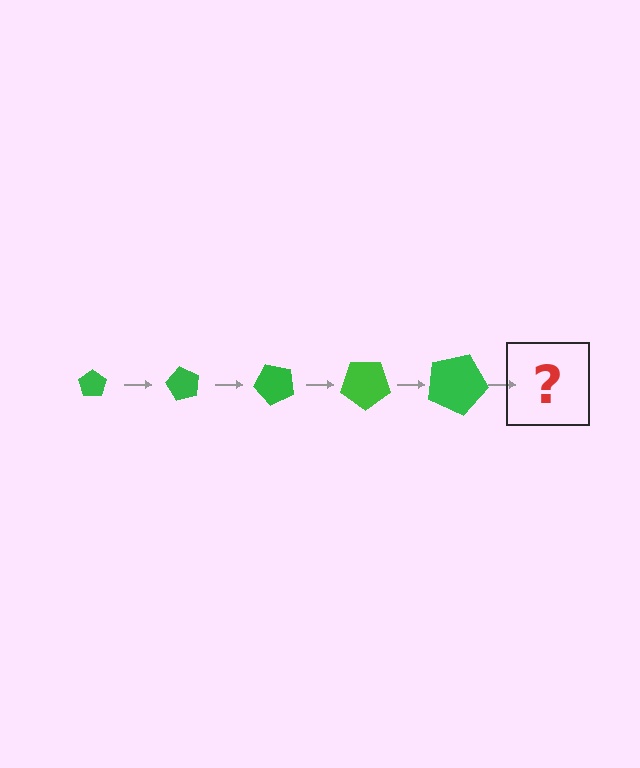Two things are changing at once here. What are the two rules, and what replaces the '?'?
The two rules are that the pentagon grows larger each step and it rotates 60 degrees each step. The '?' should be a pentagon, larger than the previous one and rotated 300 degrees from the start.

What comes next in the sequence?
The next element should be a pentagon, larger than the previous one and rotated 300 degrees from the start.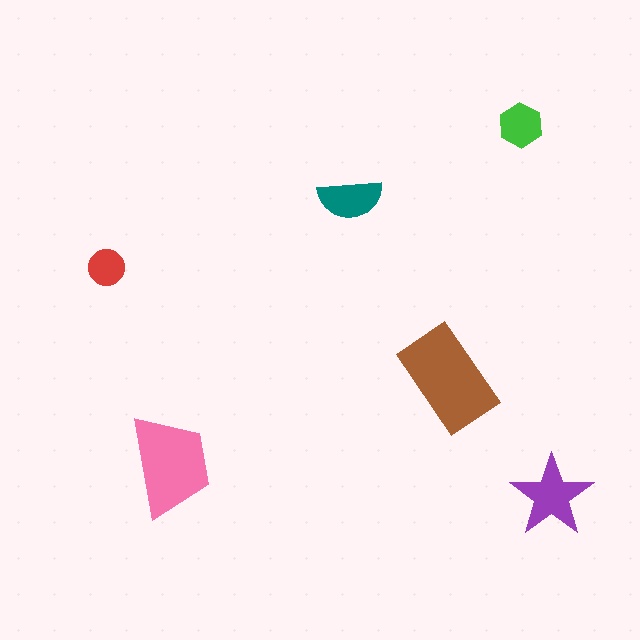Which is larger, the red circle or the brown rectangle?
The brown rectangle.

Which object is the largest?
The brown rectangle.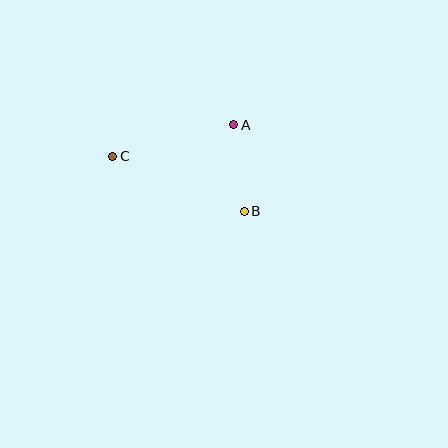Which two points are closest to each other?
Points A and B are closest to each other.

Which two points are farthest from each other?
Points B and C are farthest from each other.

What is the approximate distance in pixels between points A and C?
The distance between A and C is approximately 125 pixels.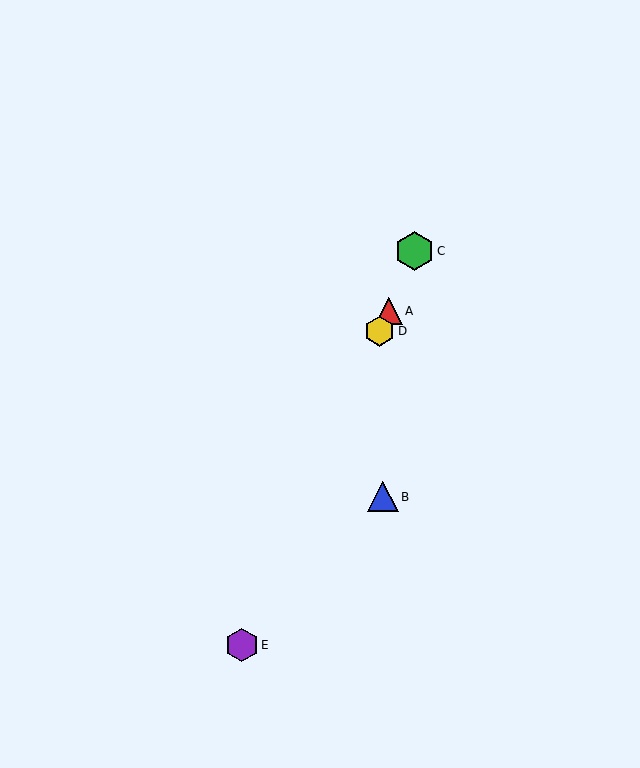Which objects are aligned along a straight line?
Objects A, C, D, E are aligned along a straight line.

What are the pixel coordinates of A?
Object A is at (389, 311).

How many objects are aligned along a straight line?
4 objects (A, C, D, E) are aligned along a straight line.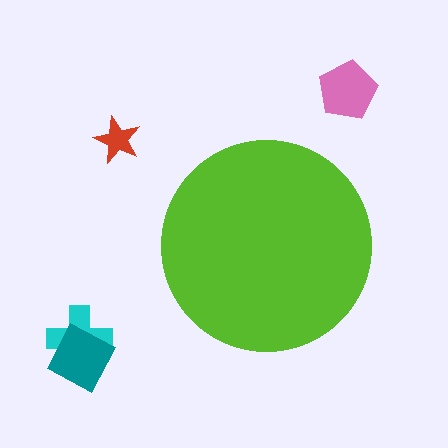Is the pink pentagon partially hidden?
No, the pink pentagon is fully visible.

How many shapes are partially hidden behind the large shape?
0 shapes are partially hidden.